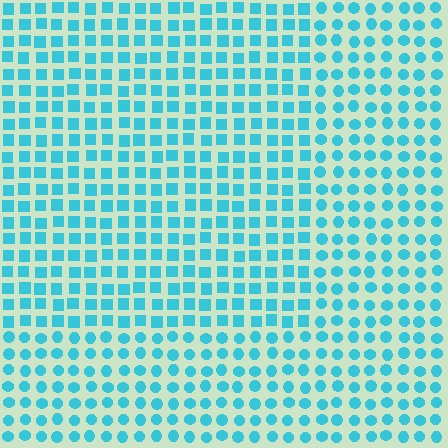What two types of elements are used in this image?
The image uses squares inside the rectangle region and circles outside it.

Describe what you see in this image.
The image is filled with small cyan elements arranged in a uniform grid. A rectangle-shaped region contains squares, while the surrounding area contains circles. The boundary is defined purely by the change in element shape.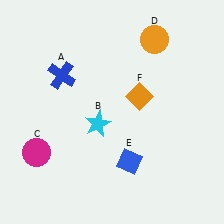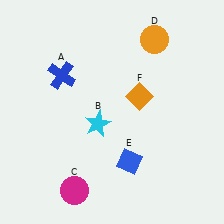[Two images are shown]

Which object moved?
The magenta circle (C) moved down.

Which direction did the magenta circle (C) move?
The magenta circle (C) moved down.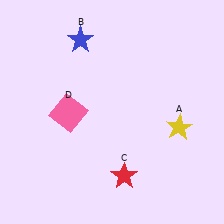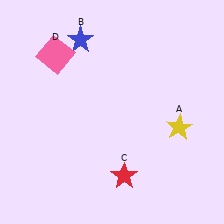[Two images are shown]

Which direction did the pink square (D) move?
The pink square (D) moved up.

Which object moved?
The pink square (D) moved up.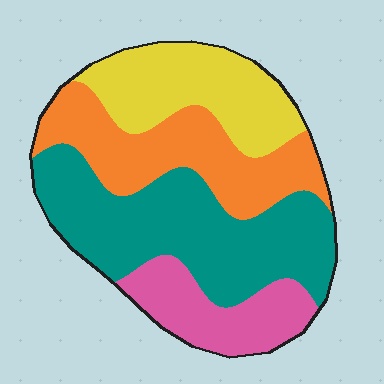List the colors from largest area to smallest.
From largest to smallest: teal, orange, yellow, pink.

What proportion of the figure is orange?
Orange covers about 25% of the figure.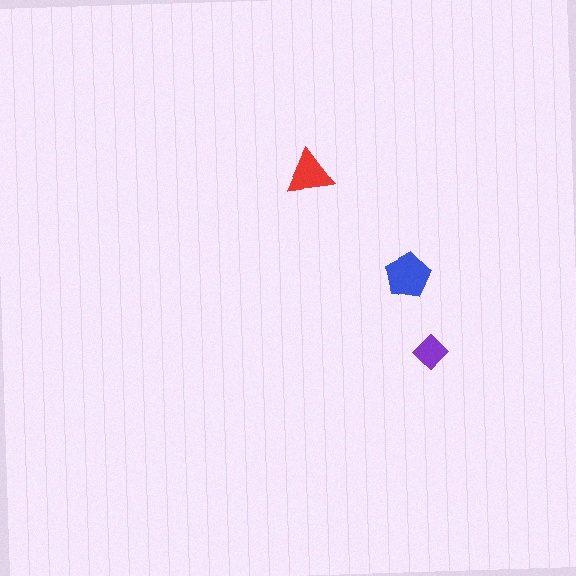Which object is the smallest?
The purple diamond.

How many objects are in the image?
There are 3 objects in the image.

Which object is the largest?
The blue pentagon.